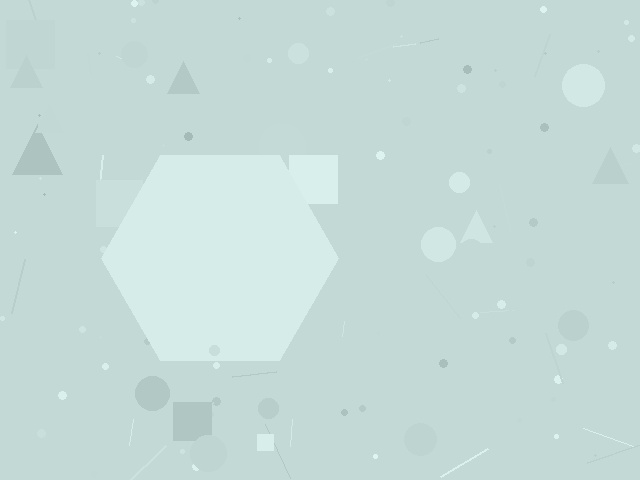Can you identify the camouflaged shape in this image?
The camouflaged shape is a hexagon.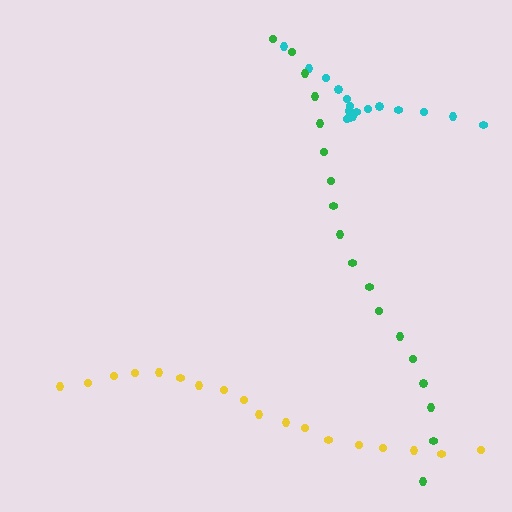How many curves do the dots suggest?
There are 3 distinct paths.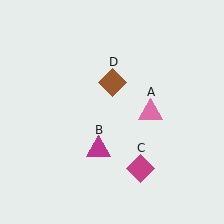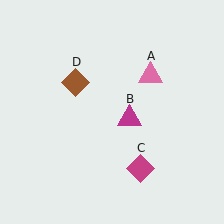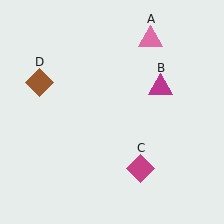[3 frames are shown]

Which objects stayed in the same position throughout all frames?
Magenta diamond (object C) remained stationary.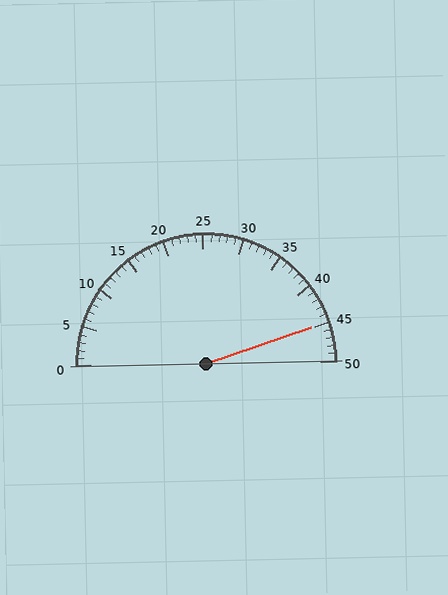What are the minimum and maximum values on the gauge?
The gauge ranges from 0 to 50.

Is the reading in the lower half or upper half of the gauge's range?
The reading is in the upper half of the range (0 to 50).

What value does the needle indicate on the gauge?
The needle indicates approximately 45.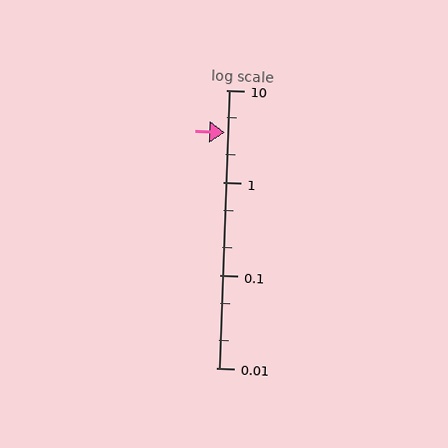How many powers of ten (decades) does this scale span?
The scale spans 3 decades, from 0.01 to 10.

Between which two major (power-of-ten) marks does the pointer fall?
The pointer is between 1 and 10.